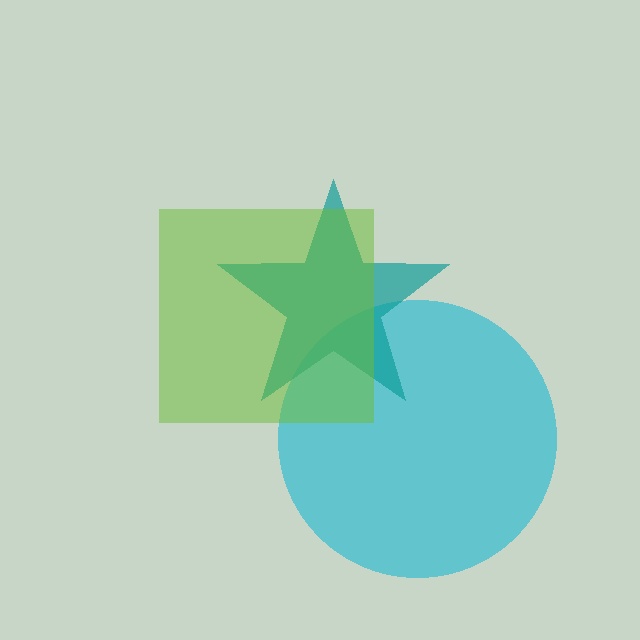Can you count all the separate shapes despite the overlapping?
Yes, there are 3 separate shapes.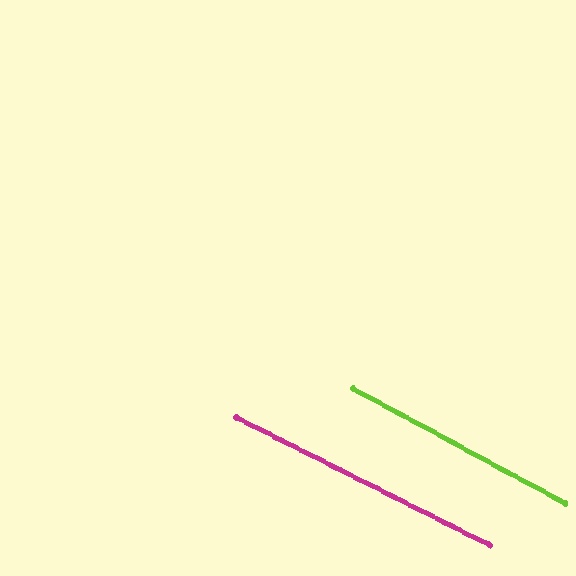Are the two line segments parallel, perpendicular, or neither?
Parallel — their directions differ by only 1.7°.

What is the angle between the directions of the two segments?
Approximately 2 degrees.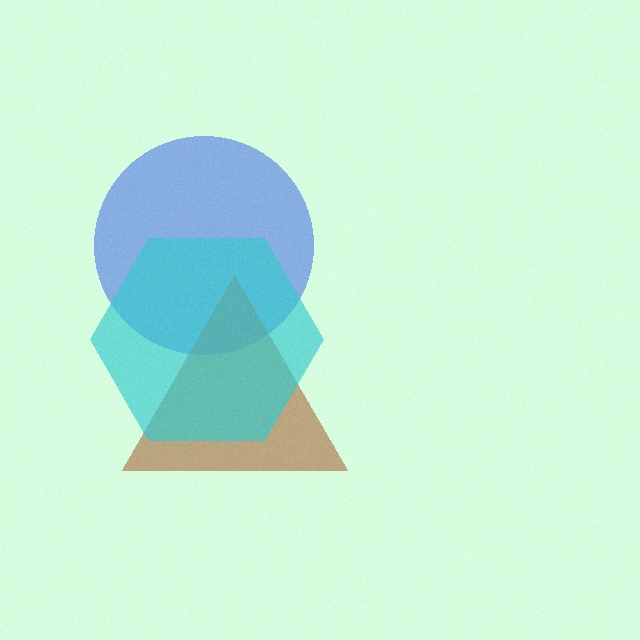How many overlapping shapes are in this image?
There are 3 overlapping shapes in the image.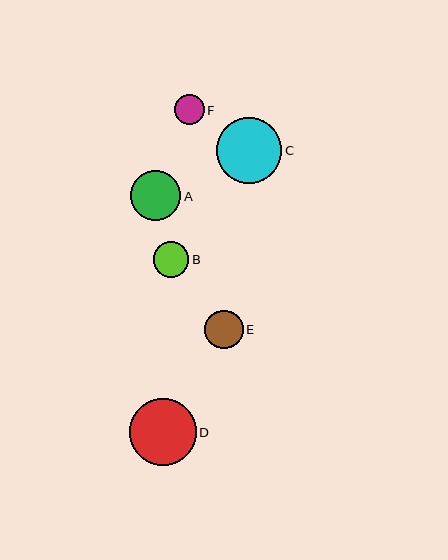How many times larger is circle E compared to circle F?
Circle E is approximately 1.3 times the size of circle F.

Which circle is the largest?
Circle D is the largest with a size of approximately 67 pixels.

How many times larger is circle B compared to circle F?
Circle B is approximately 1.2 times the size of circle F.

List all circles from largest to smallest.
From largest to smallest: D, C, A, E, B, F.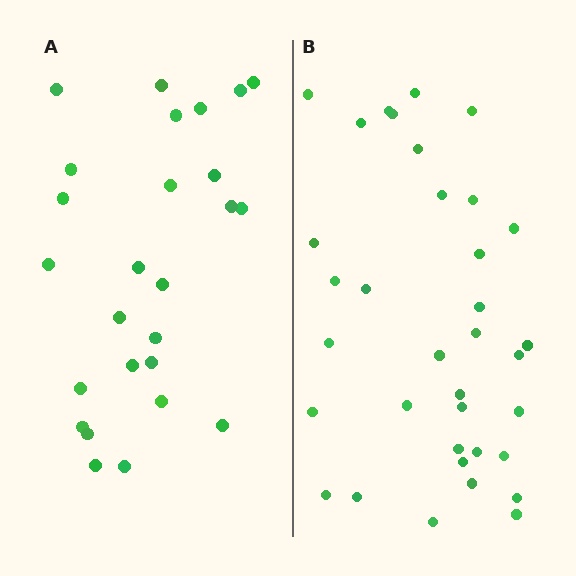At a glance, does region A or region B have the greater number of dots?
Region B (the right region) has more dots.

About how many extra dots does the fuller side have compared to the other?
Region B has roughly 8 or so more dots than region A.